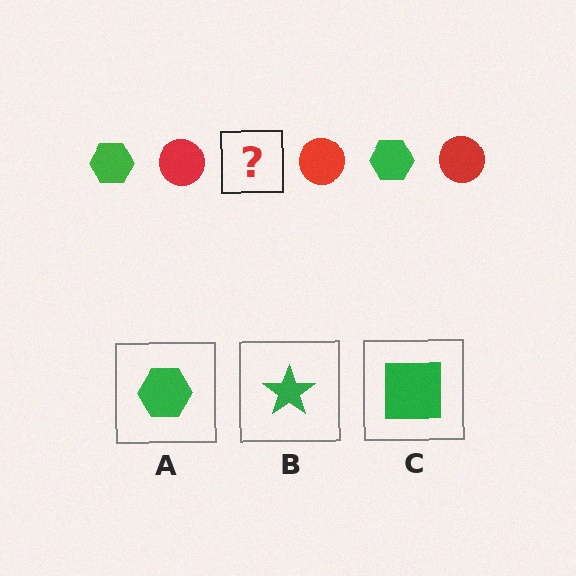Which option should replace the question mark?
Option A.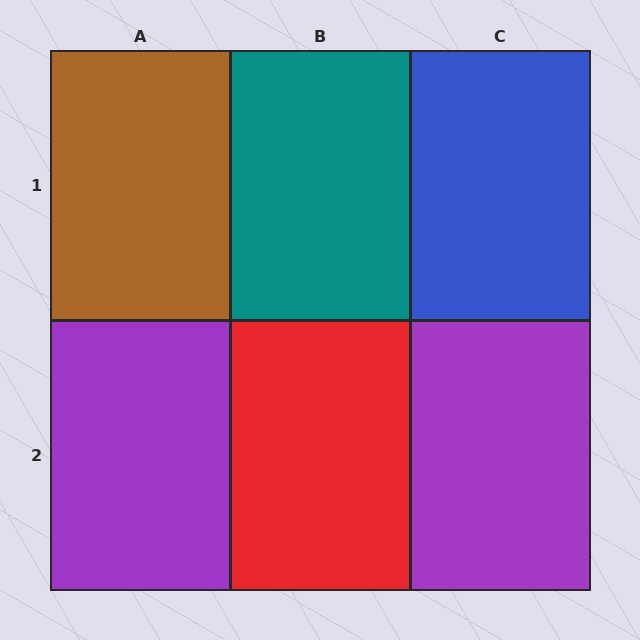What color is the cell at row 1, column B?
Teal.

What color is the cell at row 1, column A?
Brown.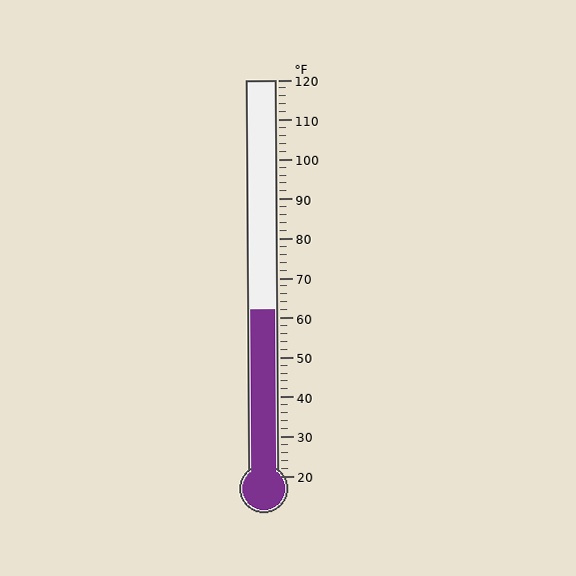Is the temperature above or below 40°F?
The temperature is above 40°F.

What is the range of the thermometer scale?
The thermometer scale ranges from 20°F to 120°F.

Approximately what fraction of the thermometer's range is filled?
The thermometer is filled to approximately 40% of its range.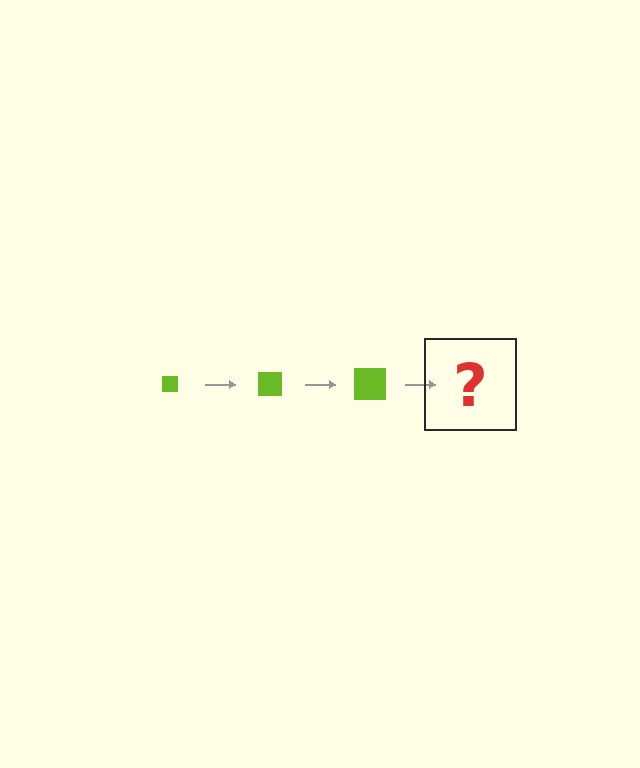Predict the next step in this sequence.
The next step is a lime square, larger than the previous one.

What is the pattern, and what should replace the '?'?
The pattern is that the square gets progressively larger each step. The '?' should be a lime square, larger than the previous one.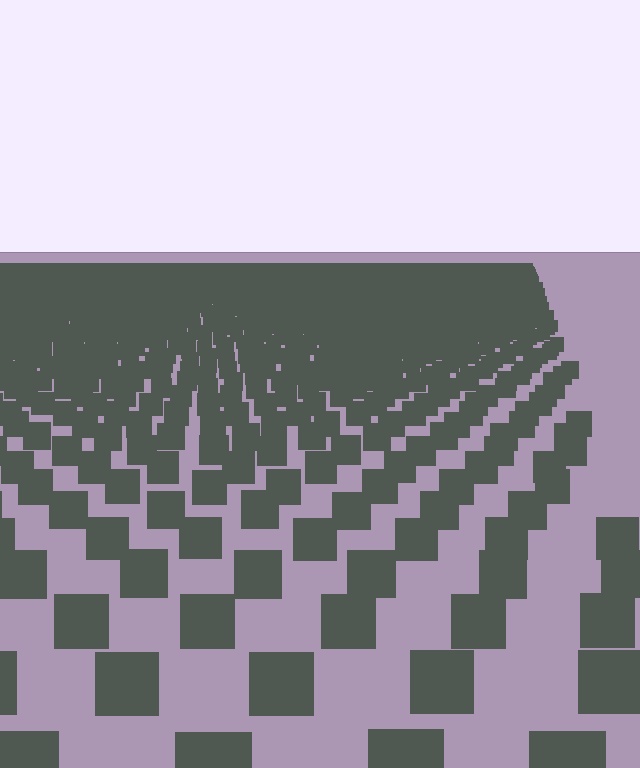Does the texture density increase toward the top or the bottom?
Density increases toward the top.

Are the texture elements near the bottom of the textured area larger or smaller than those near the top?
Larger. Near the bottom, elements are closer to the viewer and appear at a bigger on-screen size.